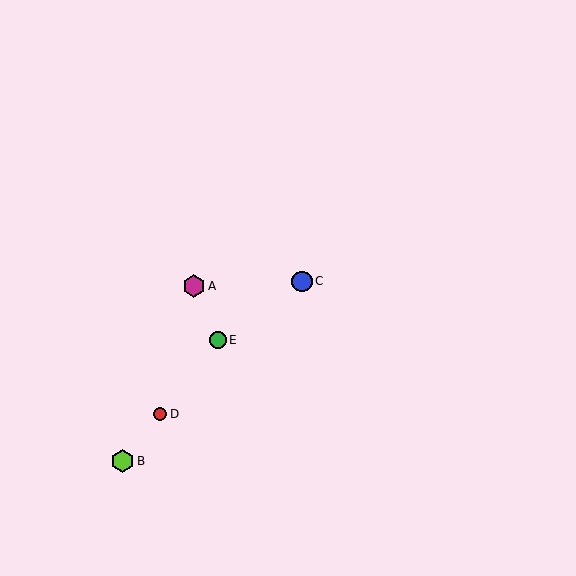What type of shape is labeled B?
Shape B is a lime hexagon.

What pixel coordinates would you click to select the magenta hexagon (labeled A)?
Click at (194, 286) to select the magenta hexagon A.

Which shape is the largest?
The lime hexagon (labeled B) is the largest.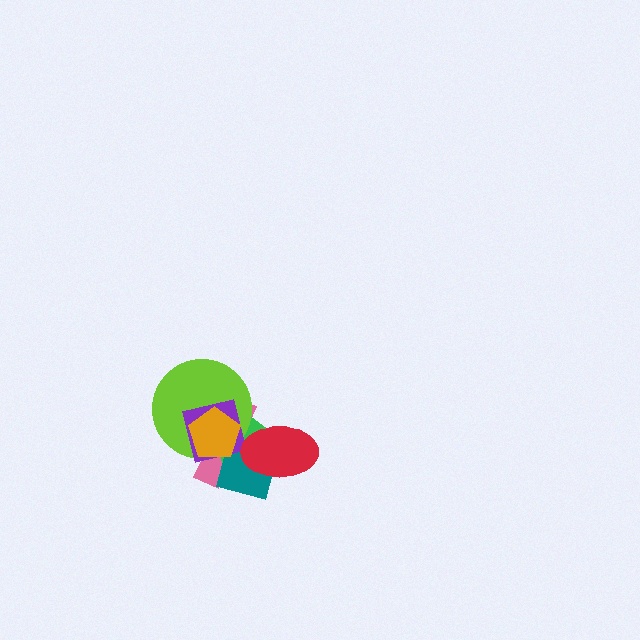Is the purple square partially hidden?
Yes, it is partially covered by another shape.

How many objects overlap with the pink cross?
6 objects overlap with the pink cross.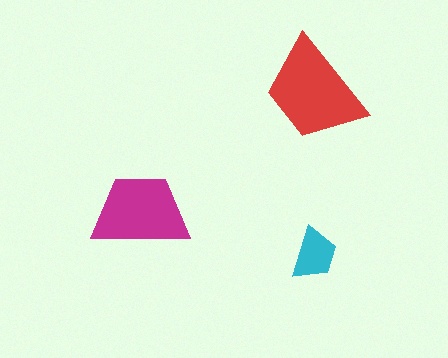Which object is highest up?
The red trapezoid is topmost.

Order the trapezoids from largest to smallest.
the red one, the magenta one, the cyan one.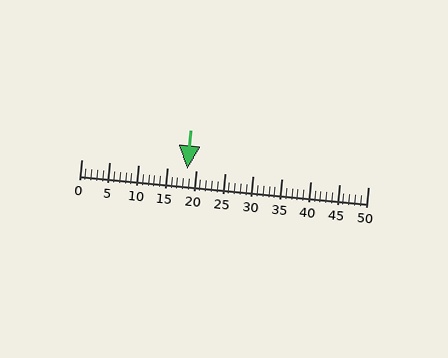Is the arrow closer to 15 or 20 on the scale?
The arrow is closer to 20.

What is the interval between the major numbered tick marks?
The major tick marks are spaced 5 units apart.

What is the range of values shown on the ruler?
The ruler shows values from 0 to 50.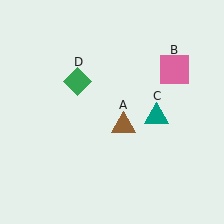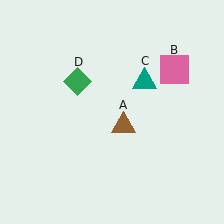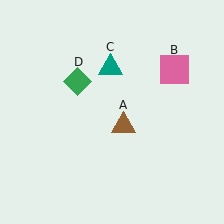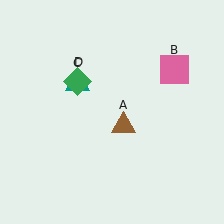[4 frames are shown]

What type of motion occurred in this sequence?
The teal triangle (object C) rotated counterclockwise around the center of the scene.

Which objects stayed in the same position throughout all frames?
Brown triangle (object A) and pink square (object B) and green diamond (object D) remained stationary.